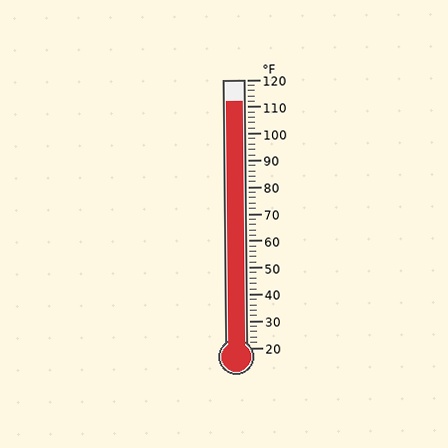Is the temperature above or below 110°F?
The temperature is above 110°F.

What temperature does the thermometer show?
The thermometer shows approximately 112°F.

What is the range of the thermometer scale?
The thermometer scale ranges from 20°F to 120°F.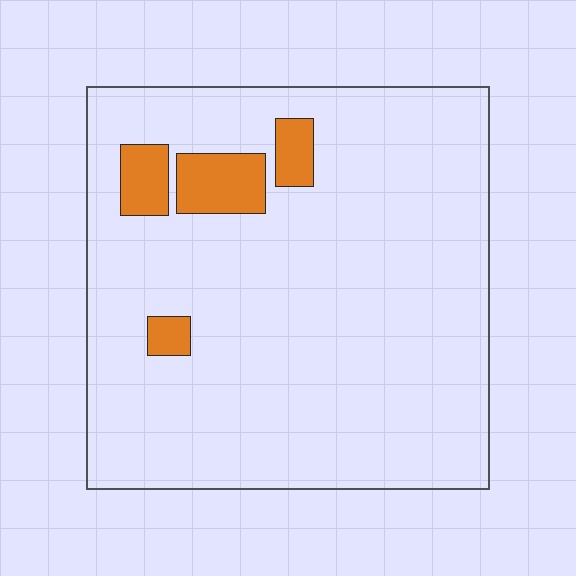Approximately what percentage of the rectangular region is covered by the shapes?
Approximately 10%.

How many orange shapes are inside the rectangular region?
4.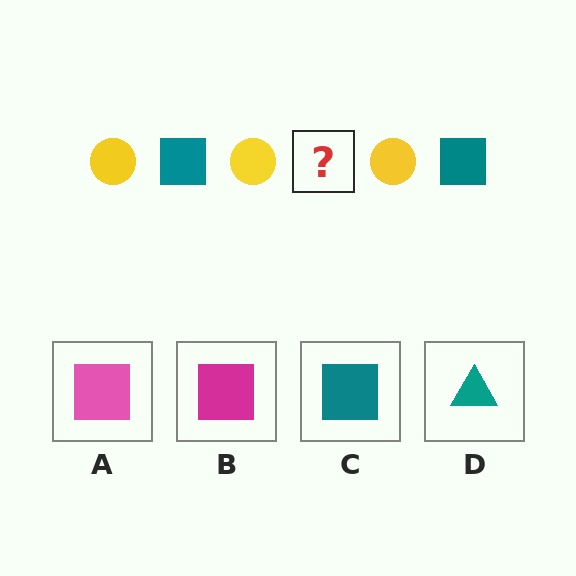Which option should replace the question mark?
Option C.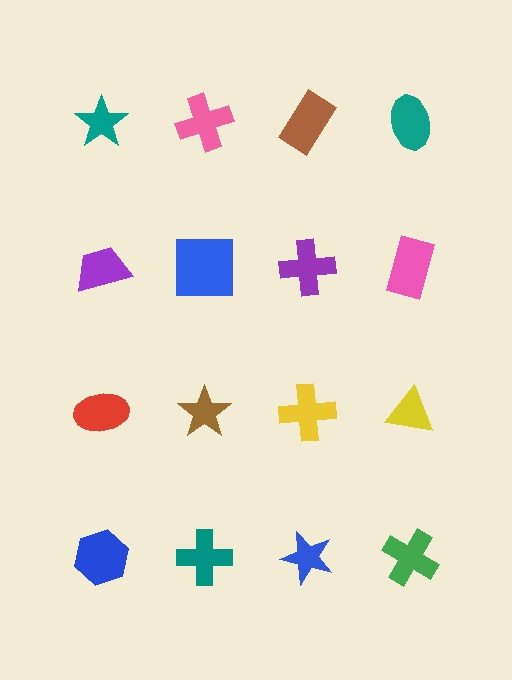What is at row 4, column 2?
A teal cross.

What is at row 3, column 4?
A yellow triangle.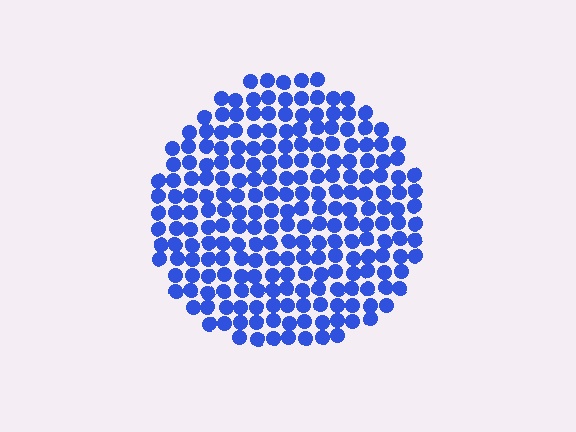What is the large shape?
The large shape is a circle.